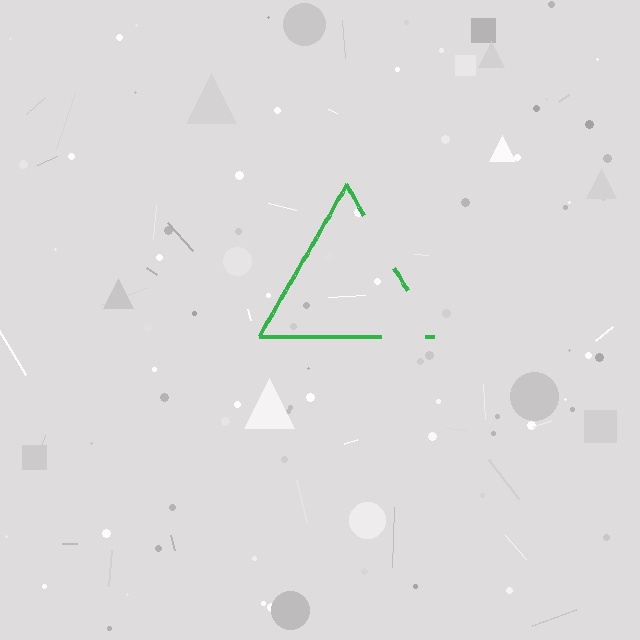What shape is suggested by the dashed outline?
The dashed outline suggests a triangle.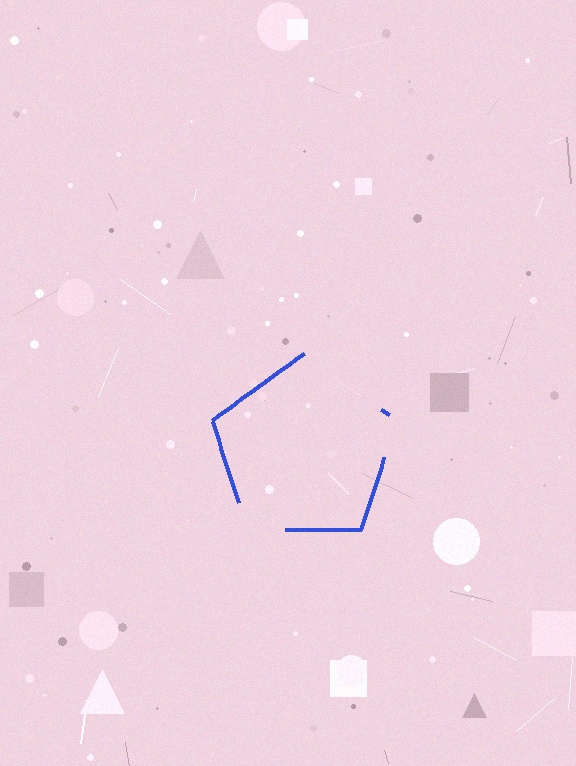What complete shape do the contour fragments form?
The contour fragments form a pentagon.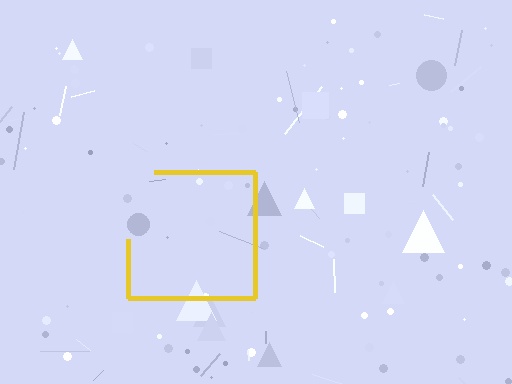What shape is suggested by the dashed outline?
The dashed outline suggests a square.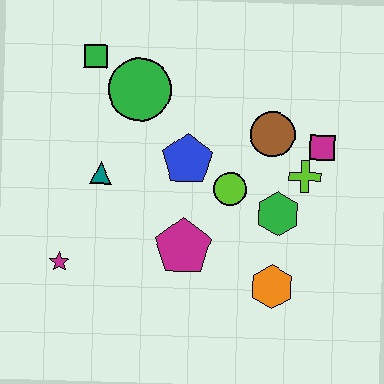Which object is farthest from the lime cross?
The magenta star is farthest from the lime cross.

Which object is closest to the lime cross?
The magenta square is closest to the lime cross.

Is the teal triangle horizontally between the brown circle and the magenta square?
No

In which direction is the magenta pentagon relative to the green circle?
The magenta pentagon is below the green circle.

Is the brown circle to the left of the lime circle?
No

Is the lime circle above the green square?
No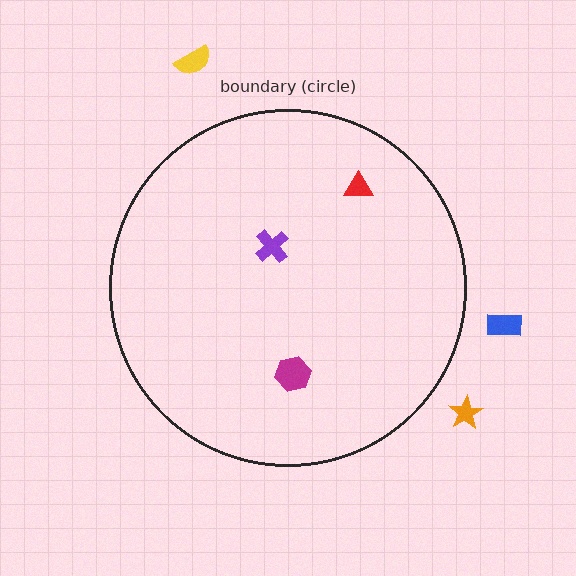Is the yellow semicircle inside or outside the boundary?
Outside.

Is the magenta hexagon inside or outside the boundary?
Inside.